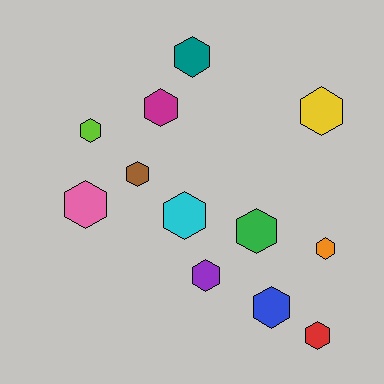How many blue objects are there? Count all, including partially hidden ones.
There is 1 blue object.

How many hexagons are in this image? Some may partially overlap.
There are 12 hexagons.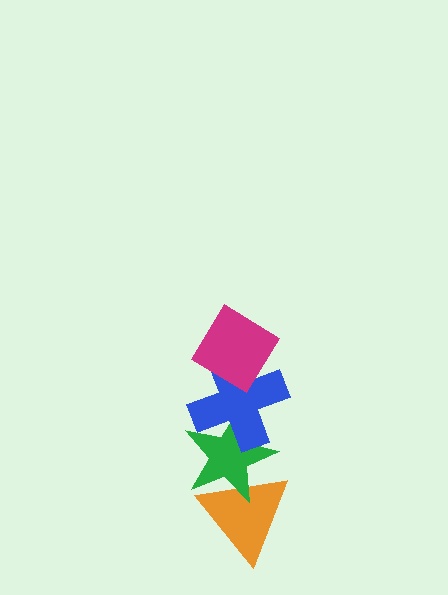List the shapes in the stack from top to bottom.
From top to bottom: the magenta diamond, the blue cross, the green star, the orange triangle.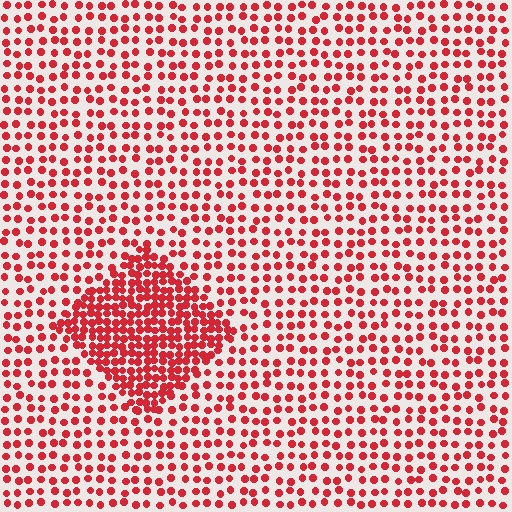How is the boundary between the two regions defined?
The boundary is defined by a change in element density (approximately 2.2x ratio). All elements are the same color, size, and shape.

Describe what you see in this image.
The image contains small red elements arranged at two different densities. A diamond-shaped region is visible where the elements are more densely packed than the surrounding area.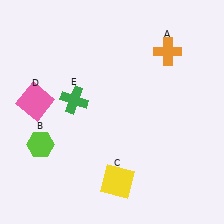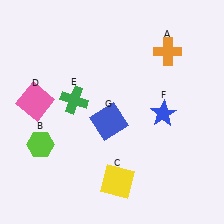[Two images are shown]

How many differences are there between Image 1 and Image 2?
There are 2 differences between the two images.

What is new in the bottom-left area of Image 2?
A blue square (G) was added in the bottom-left area of Image 2.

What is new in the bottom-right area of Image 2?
A blue star (F) was added in the bottom-right area of Image 2.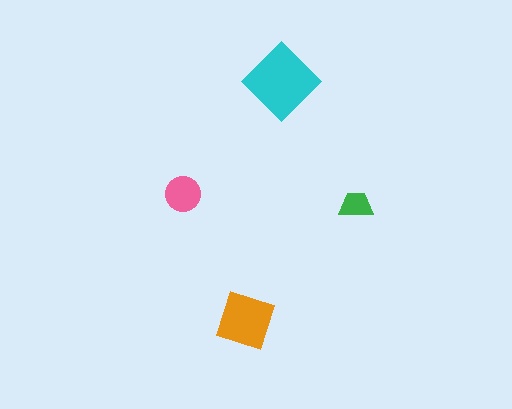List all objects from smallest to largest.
The green trapezoid, the pink circle, the orange square, the cyan diamond.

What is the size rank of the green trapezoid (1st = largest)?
4th.